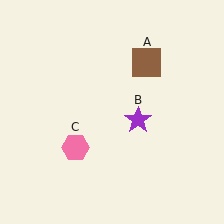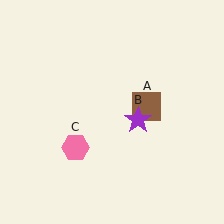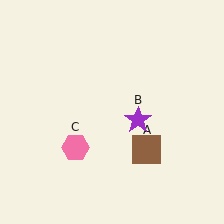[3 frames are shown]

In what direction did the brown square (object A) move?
The brown square (object A) moved down.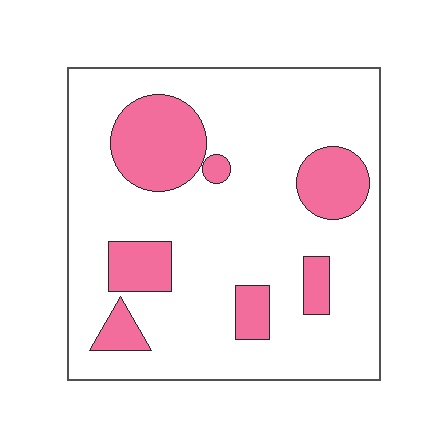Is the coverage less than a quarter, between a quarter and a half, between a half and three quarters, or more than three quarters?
Less than a quarter.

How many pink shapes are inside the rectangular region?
7.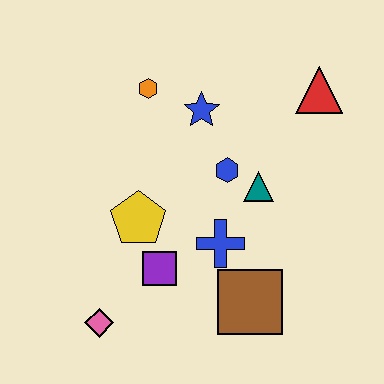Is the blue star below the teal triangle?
No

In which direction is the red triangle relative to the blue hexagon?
The red triangle is to the right of the blue hexagon.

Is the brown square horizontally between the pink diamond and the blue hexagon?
No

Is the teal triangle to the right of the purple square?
Yes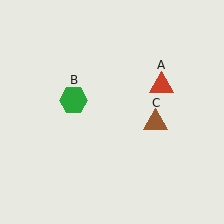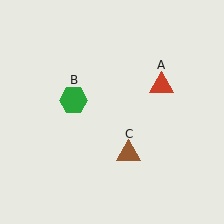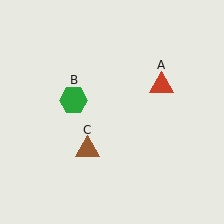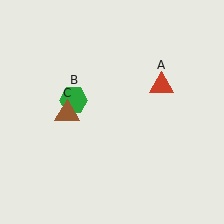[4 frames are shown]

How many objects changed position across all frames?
1 object changed position: brown triangle (object C).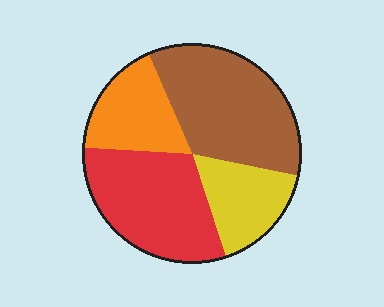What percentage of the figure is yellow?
Yellow takes up about one sixth (1/6) of the figure.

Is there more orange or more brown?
Brown.